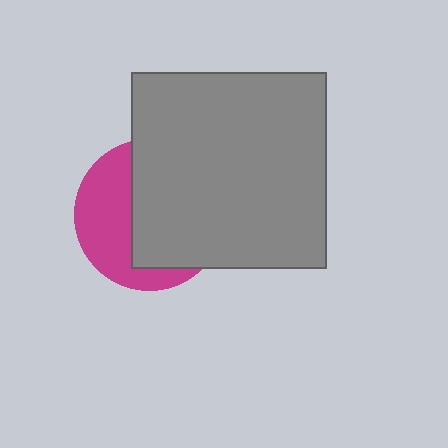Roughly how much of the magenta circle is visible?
A small part of it is visible (roughly 41%).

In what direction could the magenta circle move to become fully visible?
The magenta circle could move left. That would shift it out from behind the gray square entirely.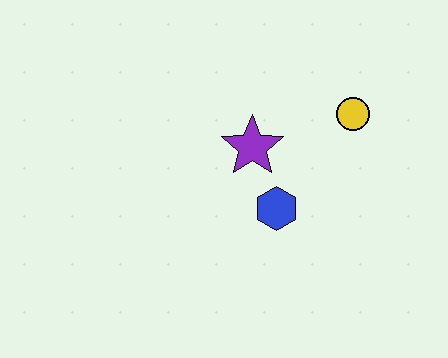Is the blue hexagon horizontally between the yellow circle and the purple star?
Yes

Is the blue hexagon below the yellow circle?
Yes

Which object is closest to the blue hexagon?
The purple star is closest to the blue hexagon.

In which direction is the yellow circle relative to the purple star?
The yellow circle is to the right of the purple star.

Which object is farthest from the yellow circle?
The blue hexagon is farthest from the yellow circle.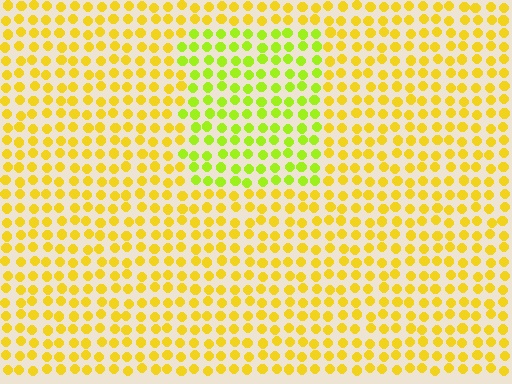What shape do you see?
I see a rectangle.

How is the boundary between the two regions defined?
The boundary is defined purely by a slight shift in hue (about 33 degrees). Spacing, size, and orientation are identical on both sides.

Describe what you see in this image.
The image is filled with small yellow elements in a uniform arrangement. A rectangle-shaped region is visible where the elements are tinted to a slightly different hue, forming a subtle color boundary.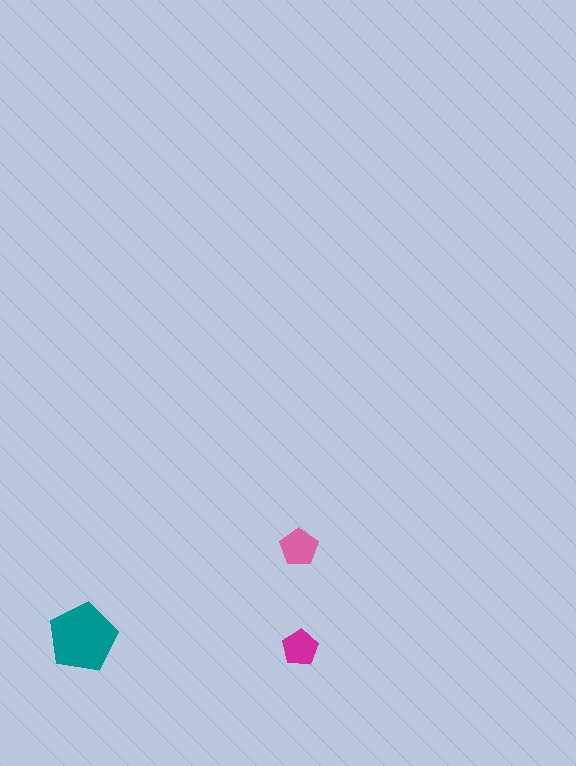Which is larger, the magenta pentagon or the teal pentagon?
The teal one.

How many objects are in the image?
There are 3 objects in the image.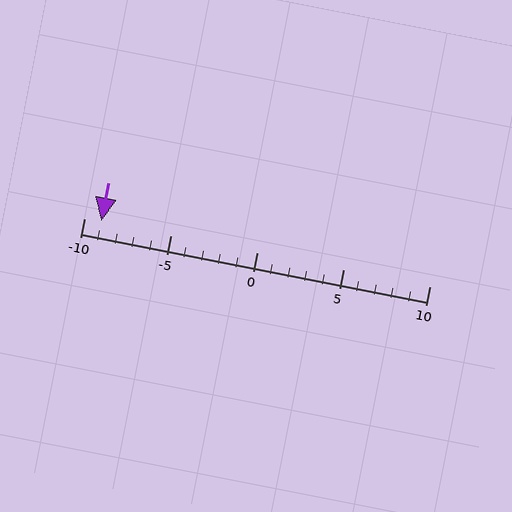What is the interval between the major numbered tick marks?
The major tick marks are spaced 5 units apart.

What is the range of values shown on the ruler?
The ruler shows values from -10 to 10.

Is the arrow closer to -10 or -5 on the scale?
The arrow is closer to -10.